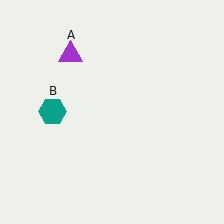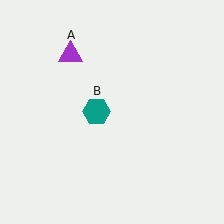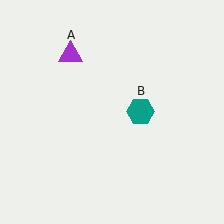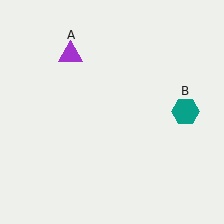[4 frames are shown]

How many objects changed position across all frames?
1 object changed position: teal hexagon (object B).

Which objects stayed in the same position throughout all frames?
Purple triangle (object A) remained stationary.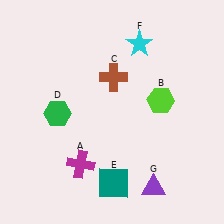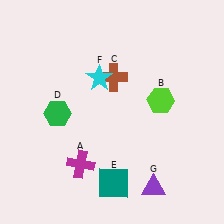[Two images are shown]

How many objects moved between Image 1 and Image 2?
1 object moved between the two images.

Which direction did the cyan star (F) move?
The cyan star (F) moved left.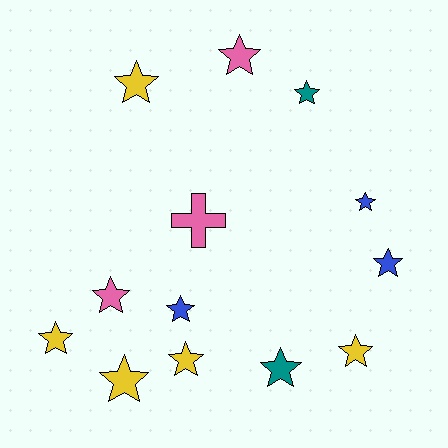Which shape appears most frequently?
Star, with 12 objects.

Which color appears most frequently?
Yellow, with 5 objects.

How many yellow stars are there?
There are 5 yellow stars.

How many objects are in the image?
There are 13 objects.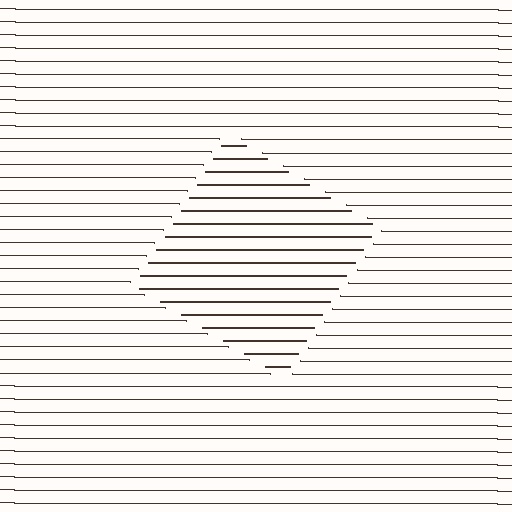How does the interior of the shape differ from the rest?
The interior of the shape contains the same grating, shifted by half a period — the contour is defined by the phase discontinuity where line-ends from the inner and outer gratings abut.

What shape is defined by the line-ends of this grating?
An illusory square. The interior of the shape contains the same grating, shifted by half a period — the contour is defined by the phase discontinuity where line-ends from the inner and outer gratings abut.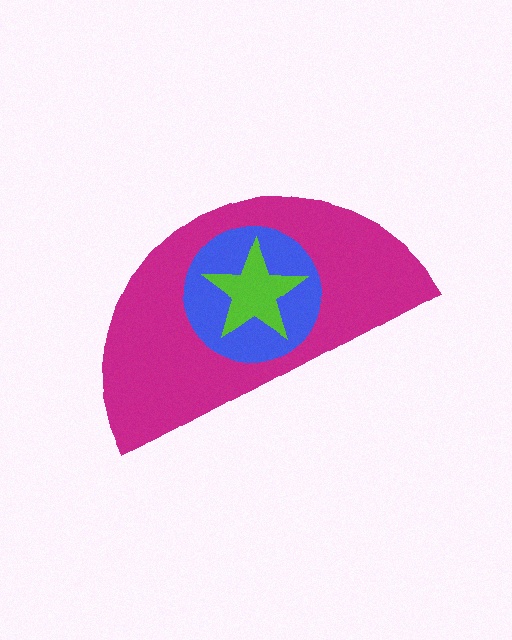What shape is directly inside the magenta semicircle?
The blue circle.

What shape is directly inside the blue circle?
The lime star.